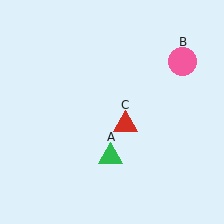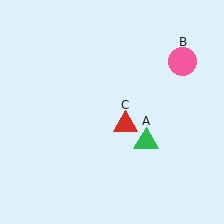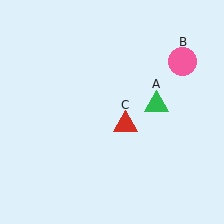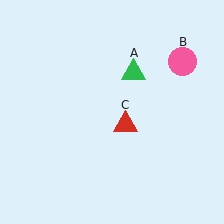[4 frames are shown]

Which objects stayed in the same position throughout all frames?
Pink circle (object B) and red triangle (object C) remained stationary.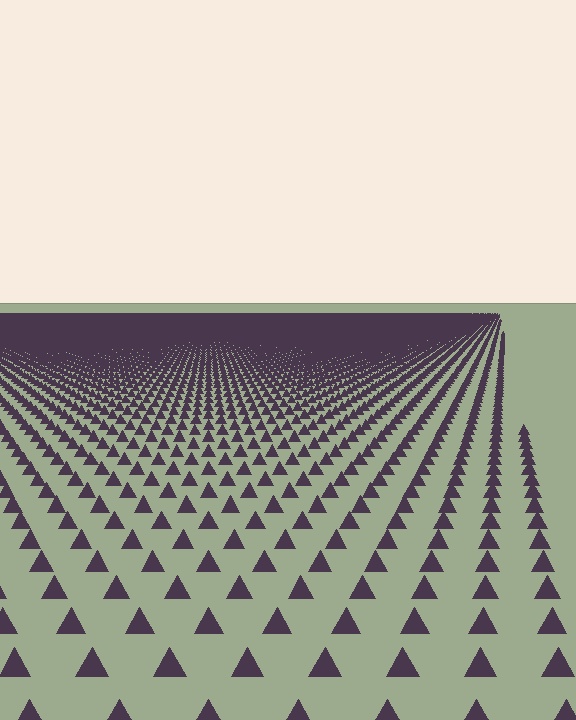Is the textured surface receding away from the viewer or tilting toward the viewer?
The surface is receding away from the viewer. Texture elements get smaller and denser toward the top.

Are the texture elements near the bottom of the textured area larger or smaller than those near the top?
Larger. Near the bottom, elements are closer to the viewer and appear at a bigger on-screen size.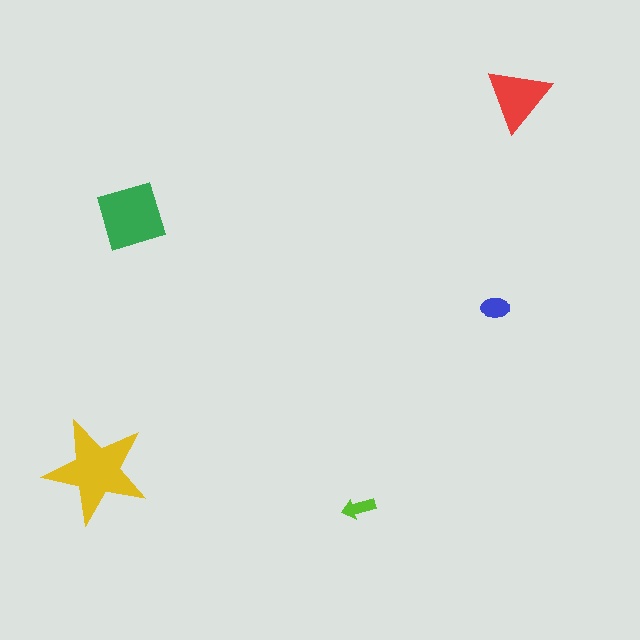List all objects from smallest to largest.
The lime arrow, the blue ellipse, the red triangle, the green diamond, the yellow star.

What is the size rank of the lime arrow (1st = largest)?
5th.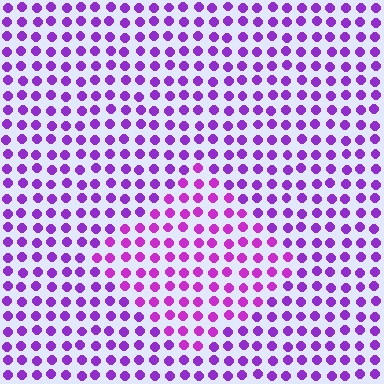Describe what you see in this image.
The image is filled with small purple elements in a uniform arrangement. A diamond-shaped region is visible where the elements are tinted to a slightly different hue, forming a subtle color boundary.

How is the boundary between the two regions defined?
The boundary is defined purely by a slight shift in hue (about 22 degrees). Spacing, size, and orientation are identical on both sides.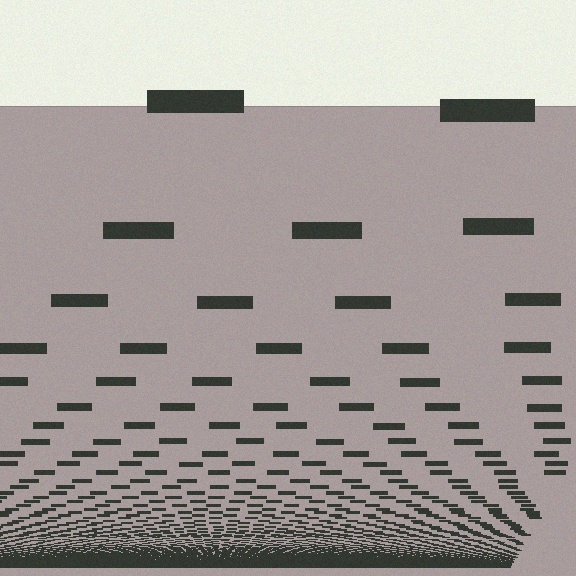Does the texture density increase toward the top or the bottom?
Density increases toward the bottom.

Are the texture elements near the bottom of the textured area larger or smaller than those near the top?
Smaller. The gradient is inverted — elements near the bottom are smaller and denser.